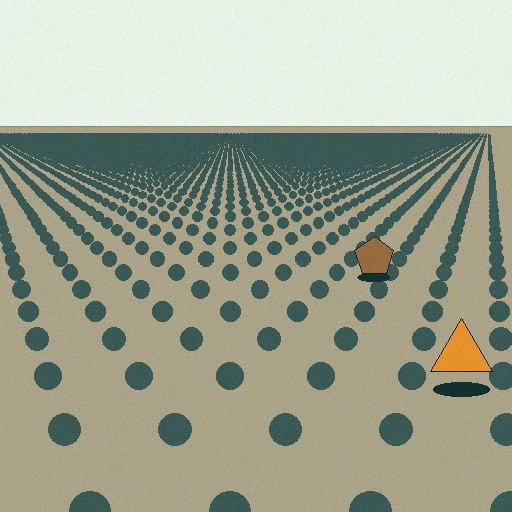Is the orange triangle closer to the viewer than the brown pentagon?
Yes. The orange triangle is closer — you can tell from the texture gradient: the ground texture is coarser near it.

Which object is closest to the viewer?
The orange triangle is closest. The texture marks near it are larger and more spread out.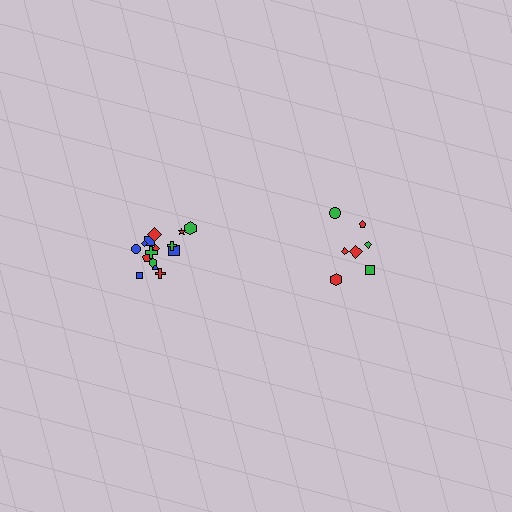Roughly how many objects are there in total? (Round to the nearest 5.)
Roughly 20 objects in total.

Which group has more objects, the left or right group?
The left group.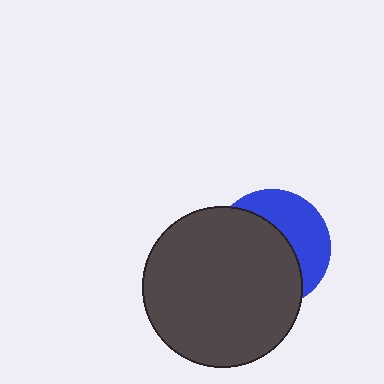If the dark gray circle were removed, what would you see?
You would see the complete blue circle.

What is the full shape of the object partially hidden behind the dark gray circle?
The partially hidden object is a blue circle.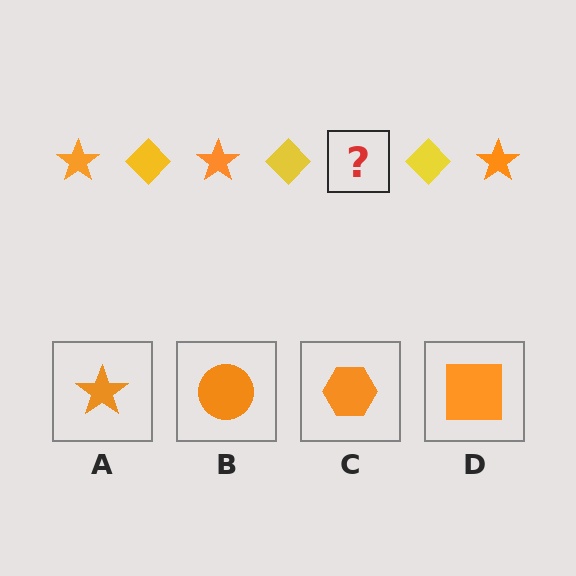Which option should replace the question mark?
Option A.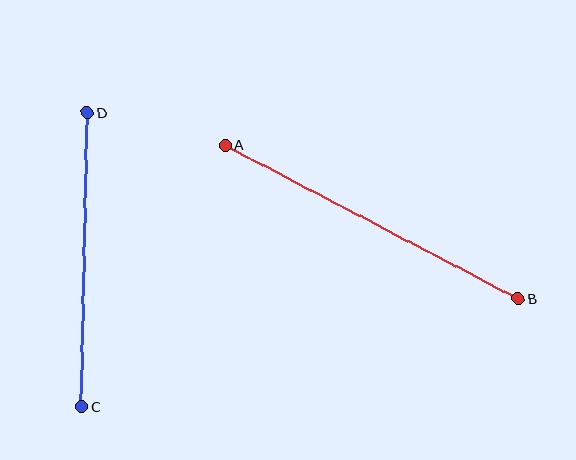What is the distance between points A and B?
The distance is approximately 331 pixels.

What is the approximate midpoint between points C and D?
The midpoint is at approximately (84, 260) pixels.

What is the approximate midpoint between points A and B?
The midpoint is at approximately (372, 222) pixels.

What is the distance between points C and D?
The distance is approximately 294 pixels.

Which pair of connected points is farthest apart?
Points A and B are farthest apart.